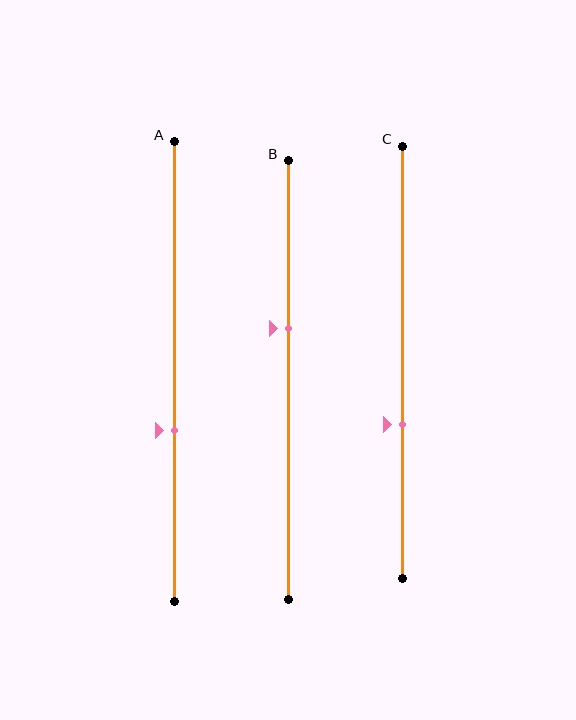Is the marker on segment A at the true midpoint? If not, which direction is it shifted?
No, the marker on segment A is shifted downward by about 13% of the segment length.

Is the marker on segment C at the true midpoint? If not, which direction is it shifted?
No, the marker on segment C is shifted downward by about 14% of the segment length.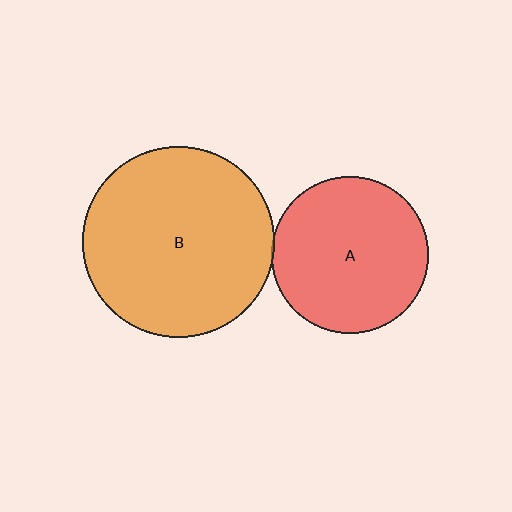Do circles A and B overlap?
Yes.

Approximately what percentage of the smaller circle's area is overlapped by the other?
Approximately 5%.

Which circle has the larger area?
Circle B (orange).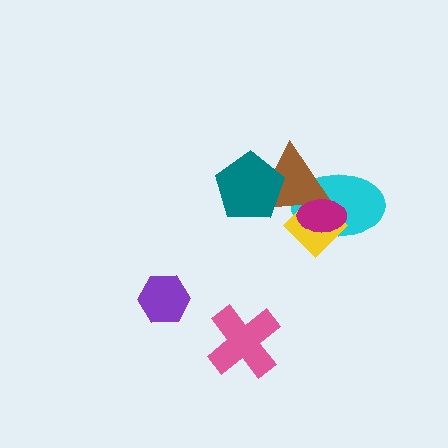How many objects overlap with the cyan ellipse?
3 objects overlap with the cyan ellipse.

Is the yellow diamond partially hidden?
Yes, it is partially covered by another shape.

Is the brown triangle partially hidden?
Yes, it is partially covered by another shape.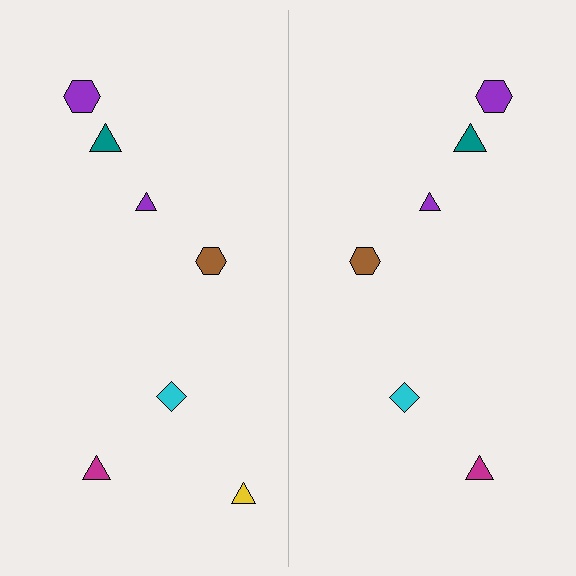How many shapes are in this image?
There are 13 shapes in this image.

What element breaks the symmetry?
A yellow triangle is missing from the right side.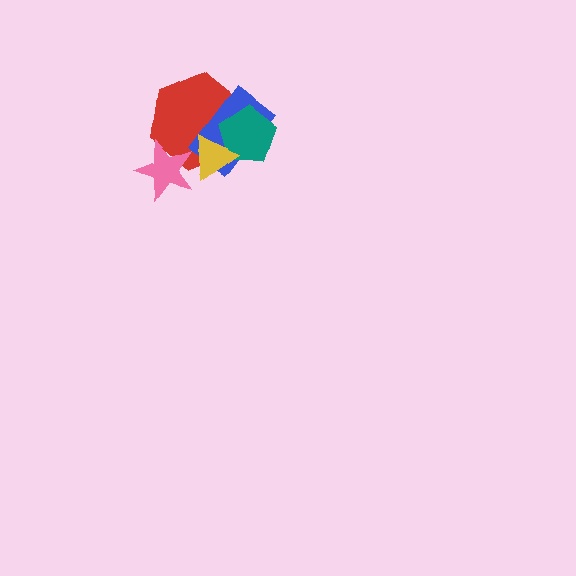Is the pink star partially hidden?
No, no other shape covers it.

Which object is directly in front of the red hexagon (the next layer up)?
The blue rectangle is directly in front of the red hexagon.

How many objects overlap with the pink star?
2 objects overlap with the pink star.